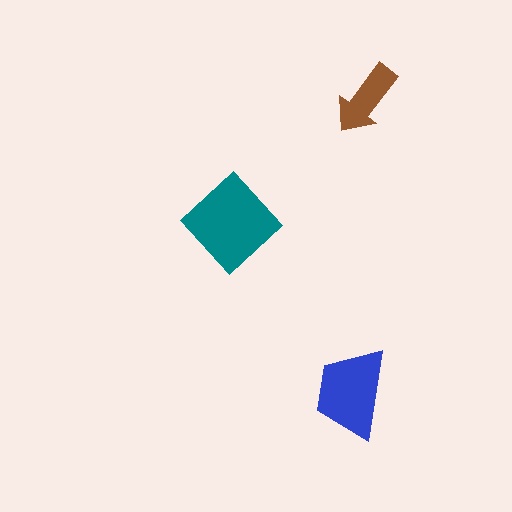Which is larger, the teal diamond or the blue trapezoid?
The teal diamond.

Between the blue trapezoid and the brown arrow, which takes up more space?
The blue trapezoid.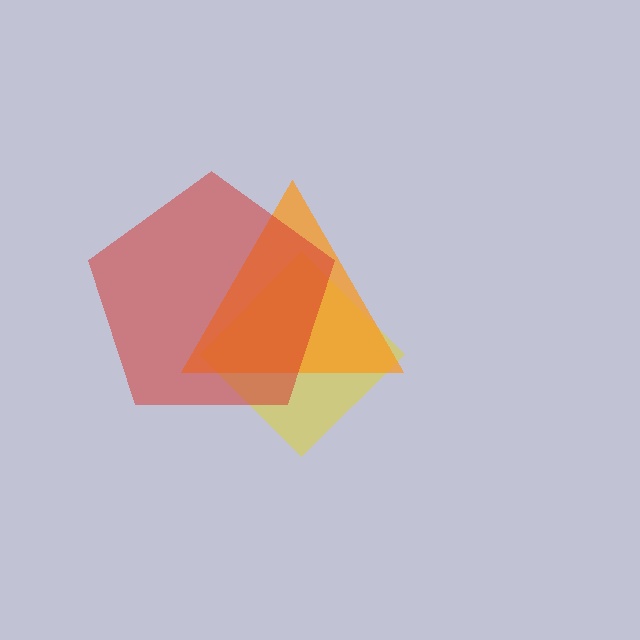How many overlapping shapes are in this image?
There are 3 overlapping shapes in the image.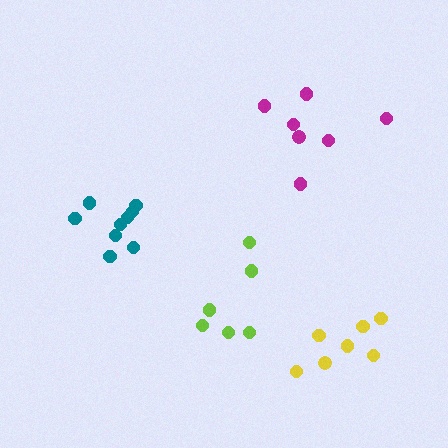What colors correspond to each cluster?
The clusters are colored: teal, magenta, lime, yellow.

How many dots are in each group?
Group 1: 10 dots, Group 2: 7 dots, Group 3: 6 dots, Group 4: 7 dots (30 total).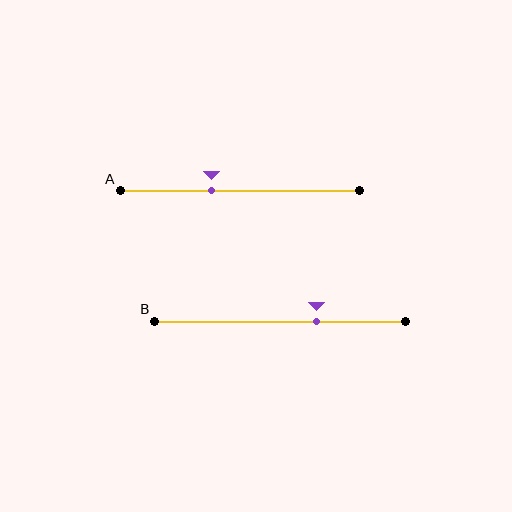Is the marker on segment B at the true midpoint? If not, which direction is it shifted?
No, the marker on segment B is shifted to the right by about 14% of the segment length.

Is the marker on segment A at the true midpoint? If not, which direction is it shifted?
No, the marker on segment A is shifted to the left by about 12% of the segment length.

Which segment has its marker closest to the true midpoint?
Segment A has its marker closest to the true midpoint.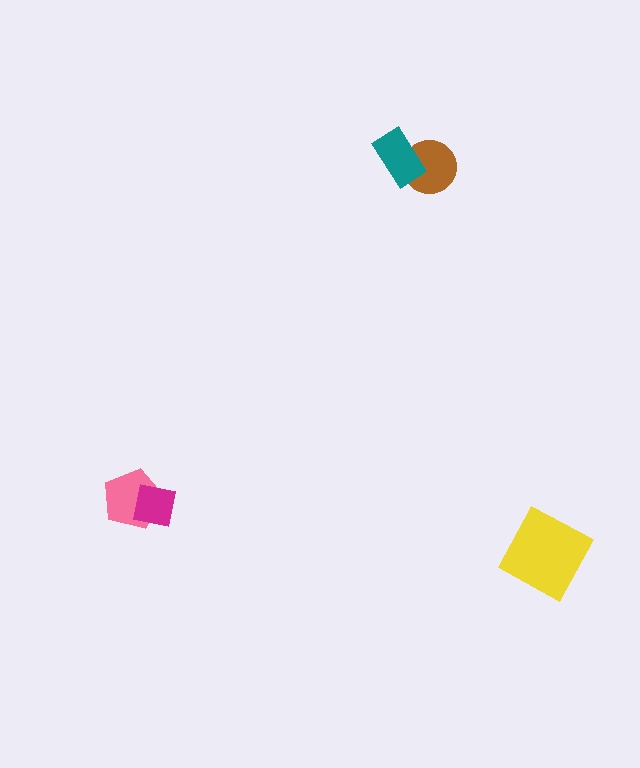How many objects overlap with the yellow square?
0 objects overlap with the yellow square.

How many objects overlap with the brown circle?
1 object overlaps with the brown circle.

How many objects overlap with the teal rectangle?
1 object overlaps with the teal rectangle.